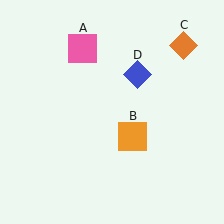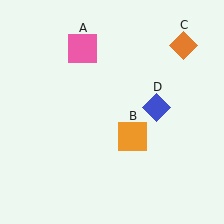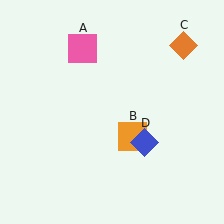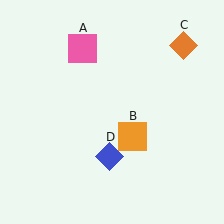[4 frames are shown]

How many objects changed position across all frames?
1 object changed position: blue diamond (object D).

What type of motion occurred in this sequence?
The blue diamond (object D) rotated clockwise around the center of the scene.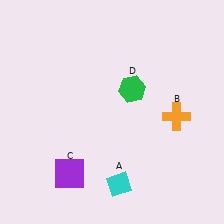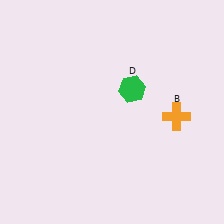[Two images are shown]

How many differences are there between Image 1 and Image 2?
There are 2 differences between the two images.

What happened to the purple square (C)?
The purple square (C) was removed in Image 2. It was in the bottom-left area of Image 1.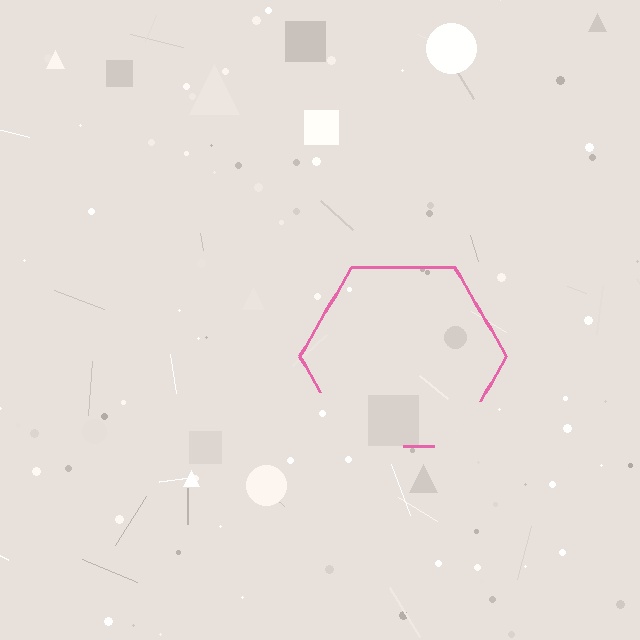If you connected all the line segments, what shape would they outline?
They would outline a hexagon.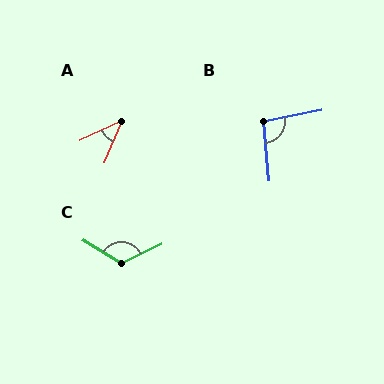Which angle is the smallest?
A, at approximately 42 degrees.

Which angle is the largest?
C, at approximately 122 degrees.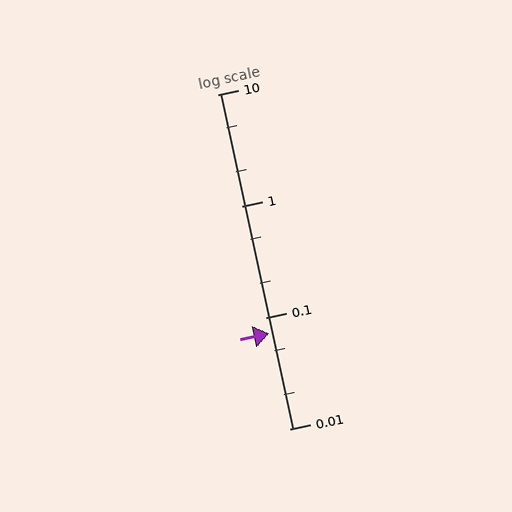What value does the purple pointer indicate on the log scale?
The pointer indicates approximately 0.072.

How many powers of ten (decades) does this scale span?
The scale spans 3 decades, from 0.01 to 10.